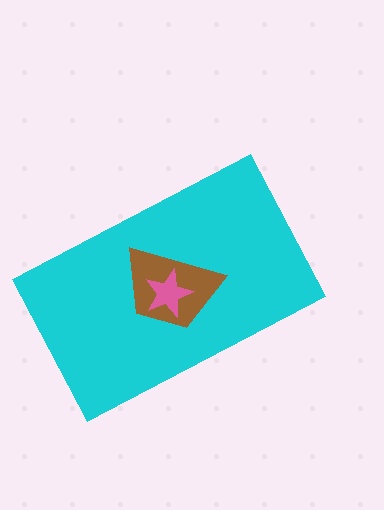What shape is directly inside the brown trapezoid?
The pink star.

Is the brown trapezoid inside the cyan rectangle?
Yes.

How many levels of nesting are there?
3.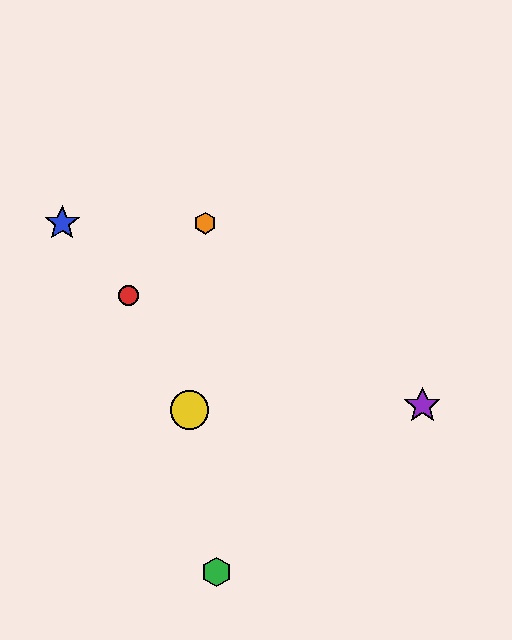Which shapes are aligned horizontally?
The blue star, the orange hexagon are aligned horizontally.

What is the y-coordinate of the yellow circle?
The yellow circle is at y≈410.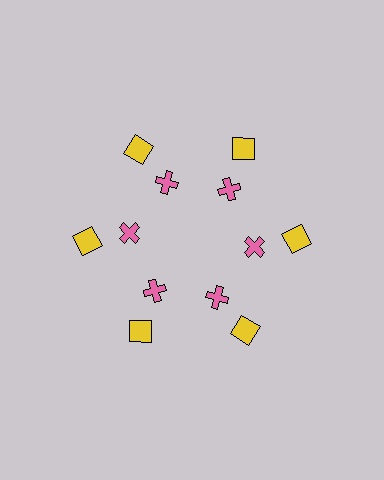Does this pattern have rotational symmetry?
Yes, this pattern has 6-fold rotational symmetry. It looks the same after rotating 60 degrees around the center.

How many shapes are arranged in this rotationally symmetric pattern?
There are 12 shapes, arranged in 6 groups of 2.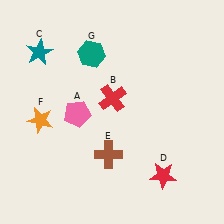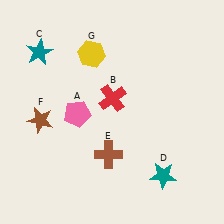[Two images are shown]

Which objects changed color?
D changed from red to teal. F changed from orange to brown. G changed from teal to yellow.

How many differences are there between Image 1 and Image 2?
There are 3 differences between the two images.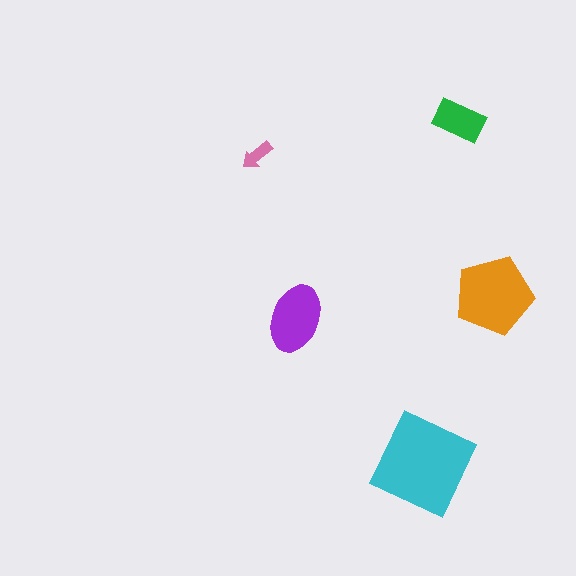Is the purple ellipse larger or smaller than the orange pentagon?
Smaller.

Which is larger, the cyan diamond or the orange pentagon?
The cyan diamond.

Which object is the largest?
The cyan diamond.